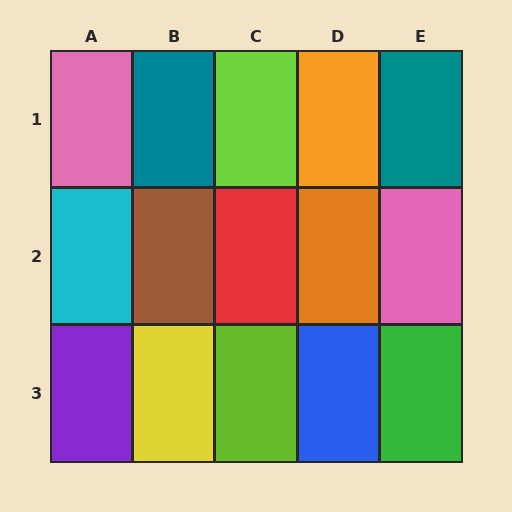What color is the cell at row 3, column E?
Green.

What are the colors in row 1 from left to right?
Pink, teal, lime, orange, teal.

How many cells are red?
1 cell is red.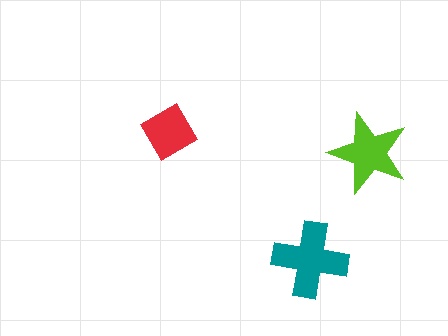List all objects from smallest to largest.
The red diamond, the lime star, the teal cross.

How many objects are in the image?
There are 3 objects in the image.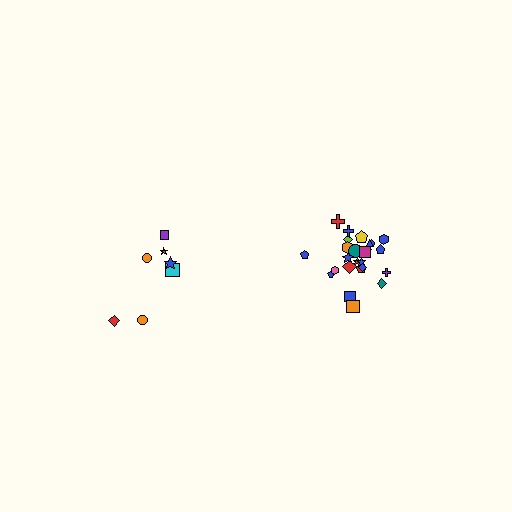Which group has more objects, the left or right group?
The right group.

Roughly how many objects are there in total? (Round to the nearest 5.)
Roughly 30 objects in total.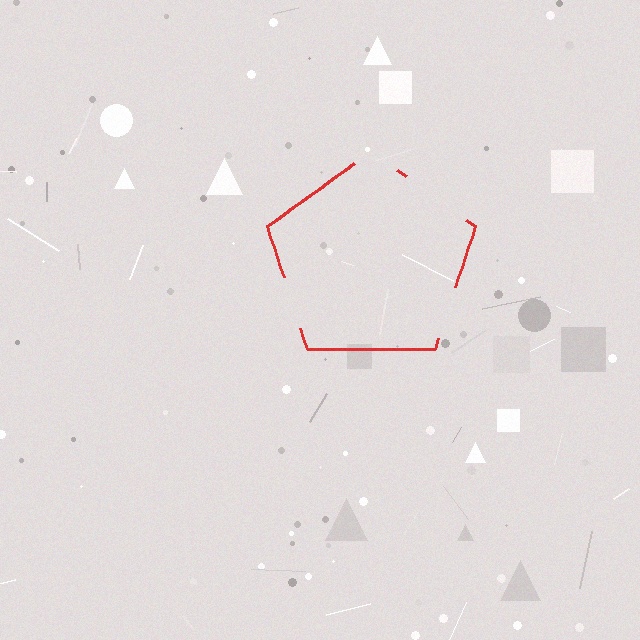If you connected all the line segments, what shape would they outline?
They would outline a pentagon.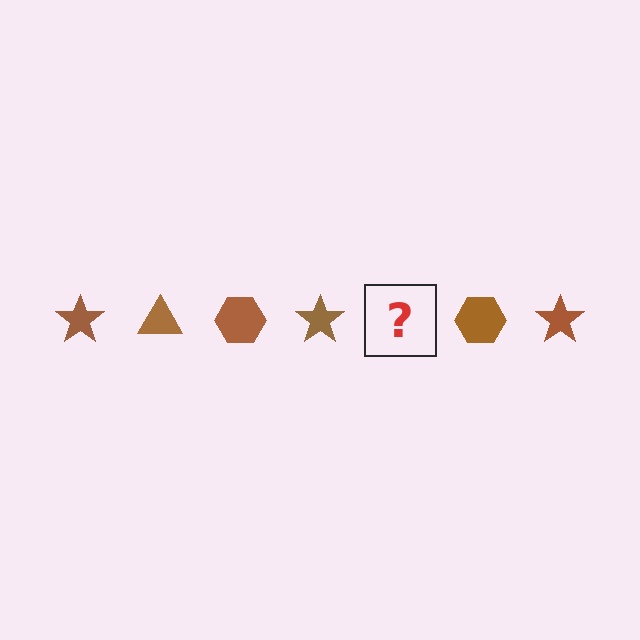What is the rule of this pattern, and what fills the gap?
The rule is that the pattern cycles through star, triangle, hexagon shapes in brown. The gap should be filled with a brown triangle.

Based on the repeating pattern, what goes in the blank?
The blank should be a brown triangle.